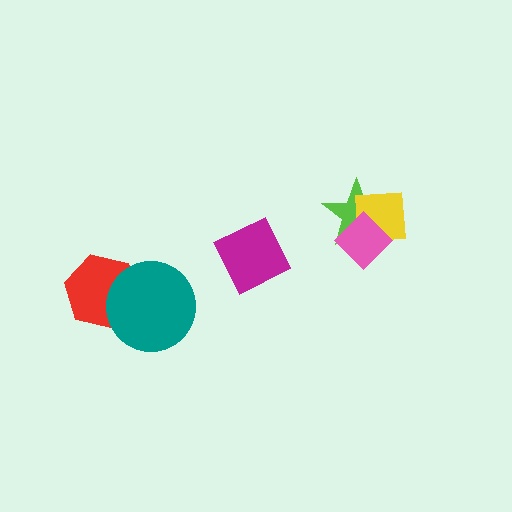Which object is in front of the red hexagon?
The teal circle is in front of the red hexagon.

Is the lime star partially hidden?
Yes, it is partially covered by another shape.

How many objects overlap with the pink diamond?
2 objects overlap with the pink diamond.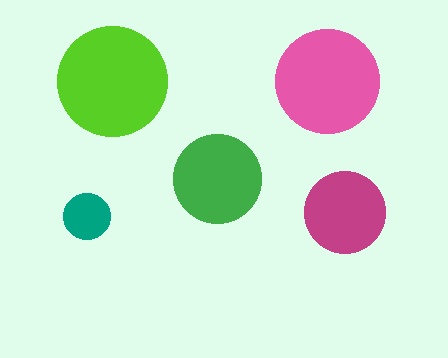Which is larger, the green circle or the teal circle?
The green one.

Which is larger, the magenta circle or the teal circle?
The magenta one.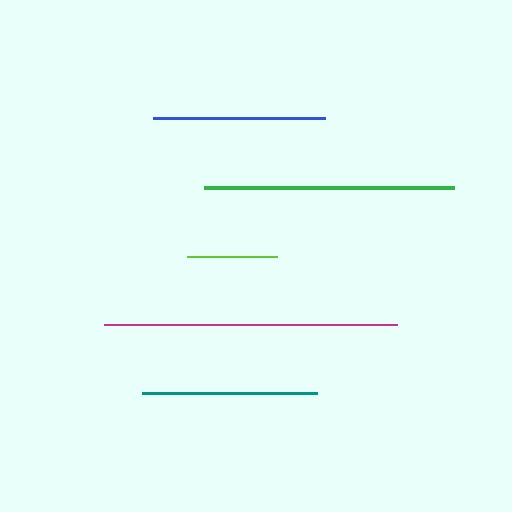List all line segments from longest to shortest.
From longest to shortest: magenta, green, teal, blue, lime.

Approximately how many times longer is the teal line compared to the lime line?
The teal line is approximately 2.0 times the length of the lime line.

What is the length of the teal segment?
The teal segment is approximately 175 pixels long.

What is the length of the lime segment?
The lime segment is approximately 89 pixels long.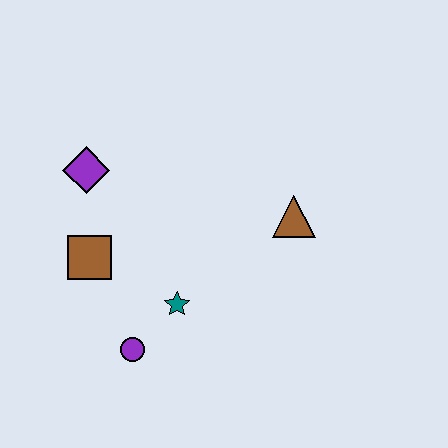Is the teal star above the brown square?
No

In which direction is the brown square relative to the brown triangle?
The brown square is to the left of the brown triangle.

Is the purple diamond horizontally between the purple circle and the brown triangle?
No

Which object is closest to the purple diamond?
The brown square is closest to the purple diamond.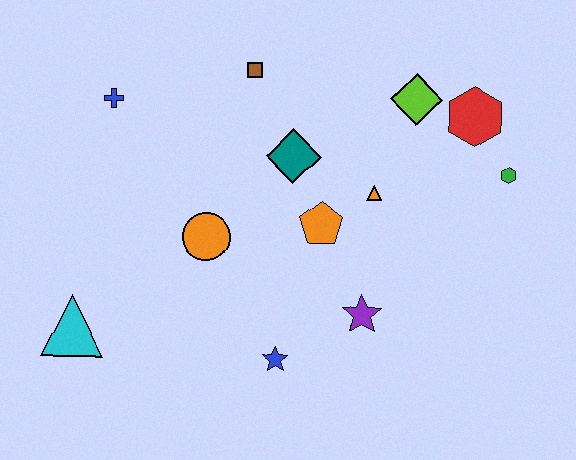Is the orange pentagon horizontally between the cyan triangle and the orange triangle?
Yes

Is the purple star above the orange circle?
No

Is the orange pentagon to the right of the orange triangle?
No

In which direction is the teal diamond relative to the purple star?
The teal diamond is above the purple star.